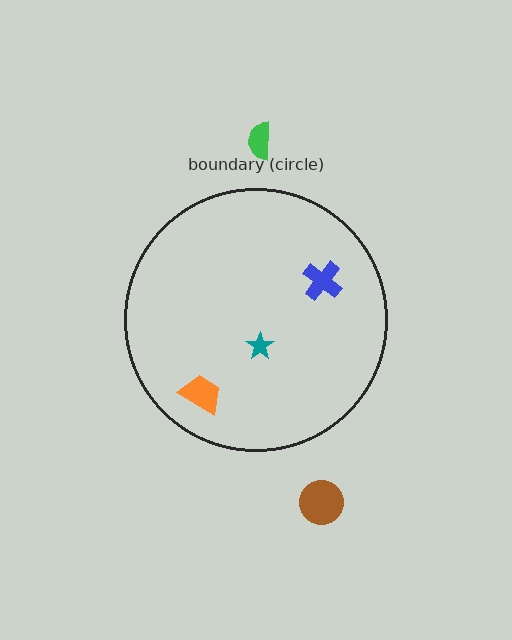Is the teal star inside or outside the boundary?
Inside.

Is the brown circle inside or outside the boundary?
Outside.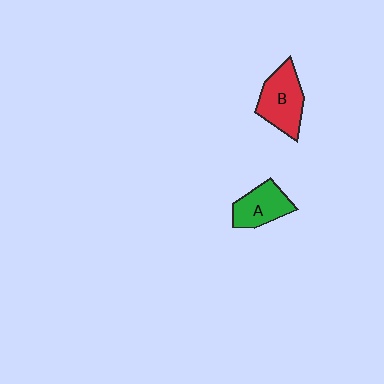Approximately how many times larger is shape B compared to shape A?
Approximately 1.3 times.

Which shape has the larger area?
Shape B (red).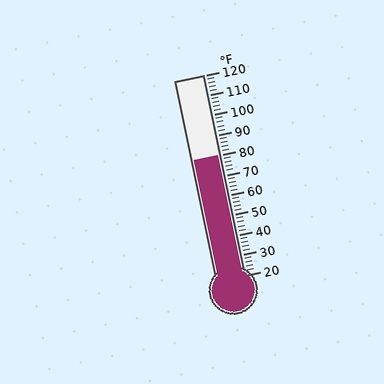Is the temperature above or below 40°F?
The temperature is above 40°F.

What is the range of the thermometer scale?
The thermometer scale ranges from 20°F to 120°F.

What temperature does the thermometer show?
The thermometer shows approximately 80°F.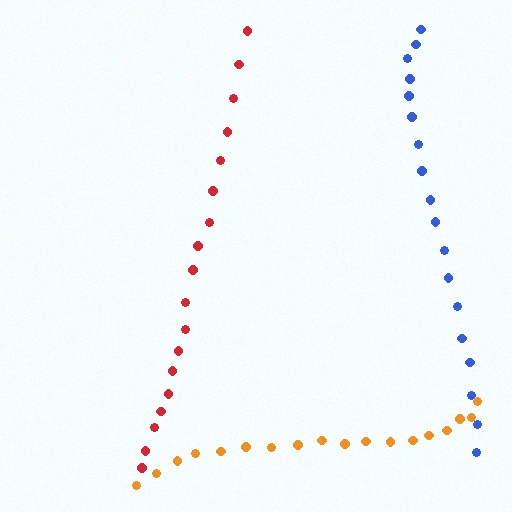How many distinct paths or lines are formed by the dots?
There are 3 distinct paths.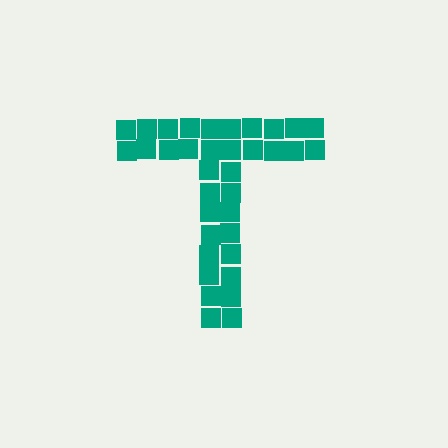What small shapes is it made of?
It is made of small squares.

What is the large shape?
The large shape is the letter T.